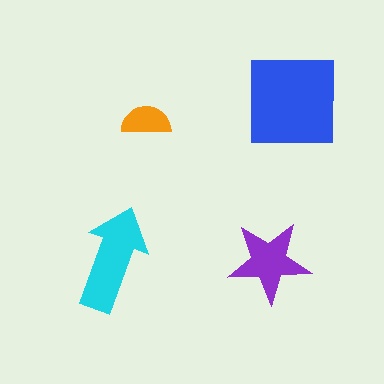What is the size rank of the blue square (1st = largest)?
1st.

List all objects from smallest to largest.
The orange semicircle, the purple star, the cyan arrow, the blue square.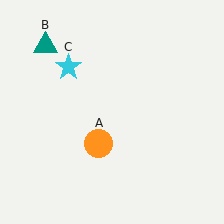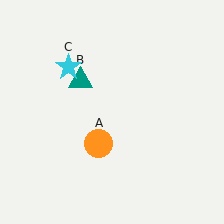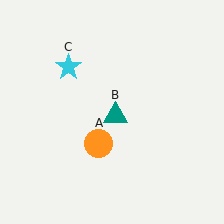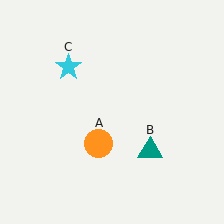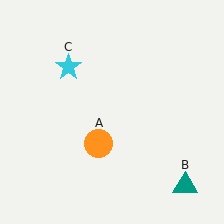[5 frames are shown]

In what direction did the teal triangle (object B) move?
The teal triangle (object B) moved down and to the right.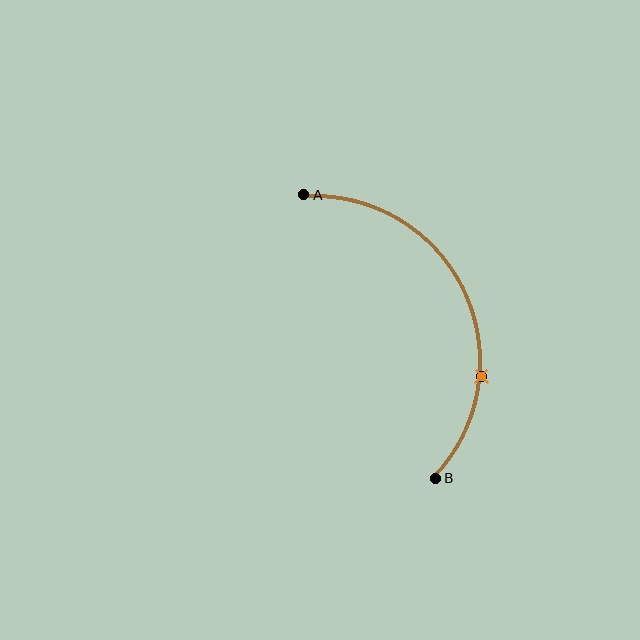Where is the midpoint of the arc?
The arc midpoint is the point on the curve farthest from the straight line joining A and B. It sits to the right of that line.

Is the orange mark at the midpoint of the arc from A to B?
No. The orange mark lies on the arc but is closer to endpoint B. The arc midpoint would be at the point on the curve equidistant along the arc from both A and B.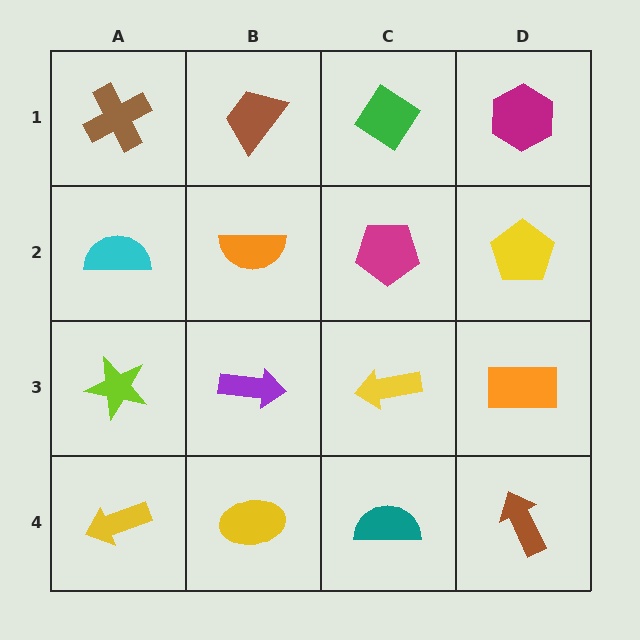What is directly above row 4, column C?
A yellow arrow.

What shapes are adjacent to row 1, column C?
A magenta pentagon (row 2, column C), a brown trapezoid (row 1, column B), a magenta hexagon (row 1, column D).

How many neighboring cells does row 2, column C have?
4.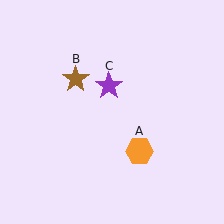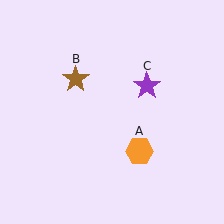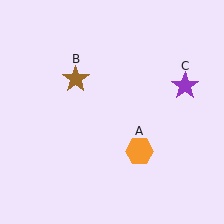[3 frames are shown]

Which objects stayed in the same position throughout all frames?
Orange hexagon (object A) and brown star (object B) remained stationary.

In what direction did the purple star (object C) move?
The purple star (object C) moved right.